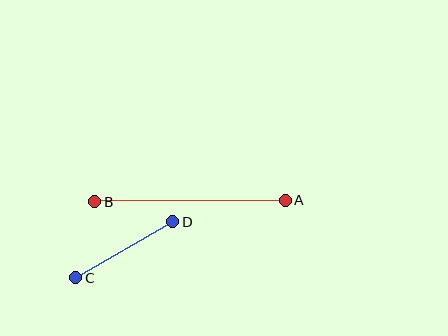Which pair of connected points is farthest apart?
Points A and B are farthest apart.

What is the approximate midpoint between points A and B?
The midpoint is at approximately (190, 201) pixels.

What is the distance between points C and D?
The distance is approximately 112 pixels.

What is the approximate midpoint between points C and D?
The midpoint is at approximately (124, 250) pixels.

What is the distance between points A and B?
The distance is approximately 190 pixels.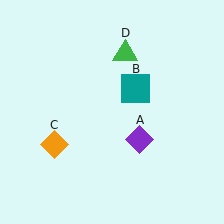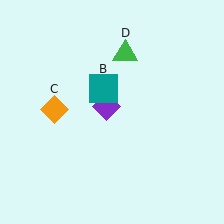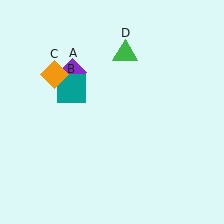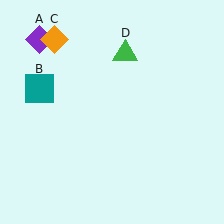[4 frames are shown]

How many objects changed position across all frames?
3 objects changed position: purple diamond (object A), teal square (object B), orange diamond (object C).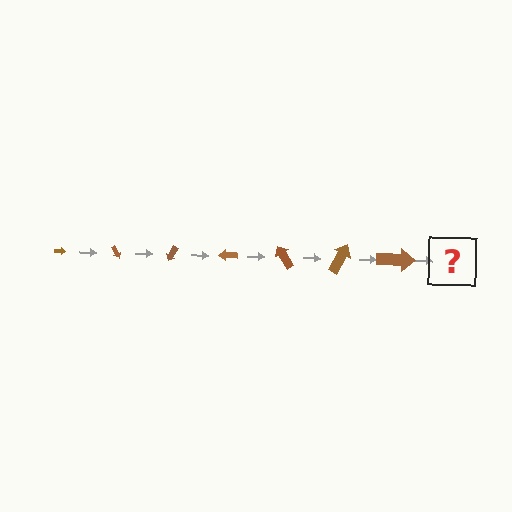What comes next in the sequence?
The next element should be an arrow, larger than the previous one and rotated 420 degrees from the start.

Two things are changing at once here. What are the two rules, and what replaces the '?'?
The two rules are that the arrow grows larger each step and it rotates 60 degrees each step. The '?' should be an arrow, larger than the previous one and rotated 420 degrees from the start.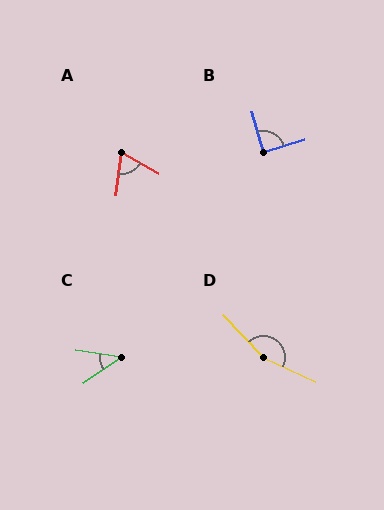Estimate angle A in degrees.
Approximately 68 degrees.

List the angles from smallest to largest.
C (43°), A (68°), B (88°), D (158°).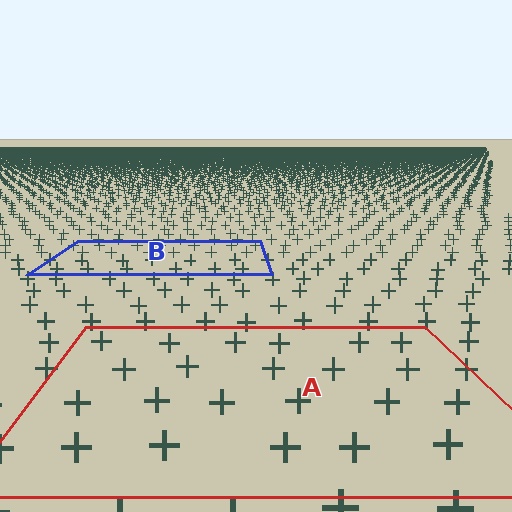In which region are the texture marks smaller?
The texture marks are smaller in region B, because it is farther away.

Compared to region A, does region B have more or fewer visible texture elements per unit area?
Region B has more texture elements per unit area — they are packed more densely because it is farther away.